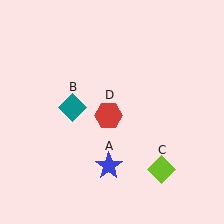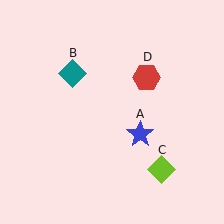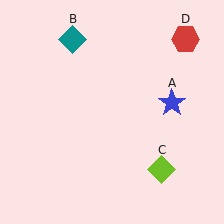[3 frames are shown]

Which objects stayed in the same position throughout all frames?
Lime diamond (object C) remained stationary.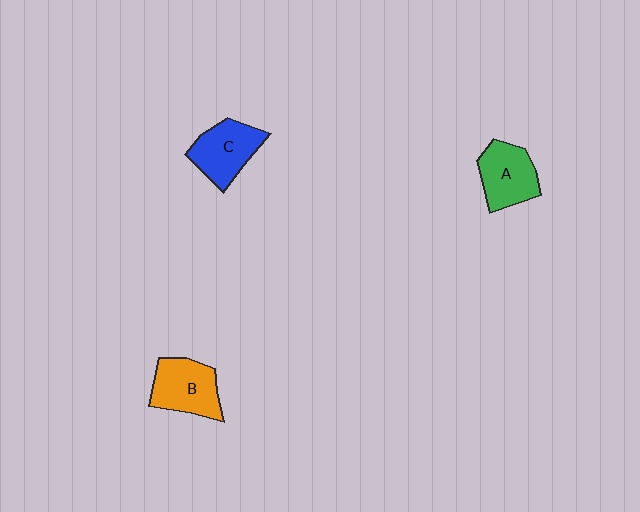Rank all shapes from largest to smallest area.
From largest to smallest: B (orange), C (blue), A (green).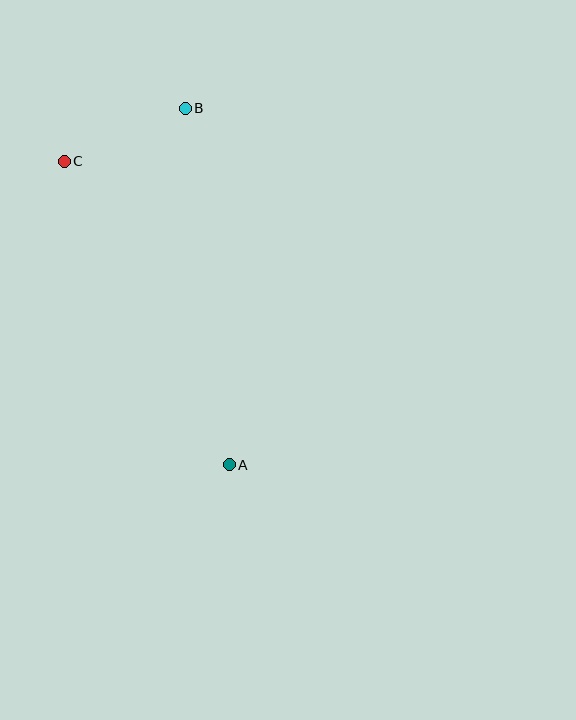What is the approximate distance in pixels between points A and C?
The distance between A and C is approximately 346 pixels.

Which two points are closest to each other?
Points B and C are closest to each other.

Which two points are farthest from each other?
Points A and B are farthest from each other.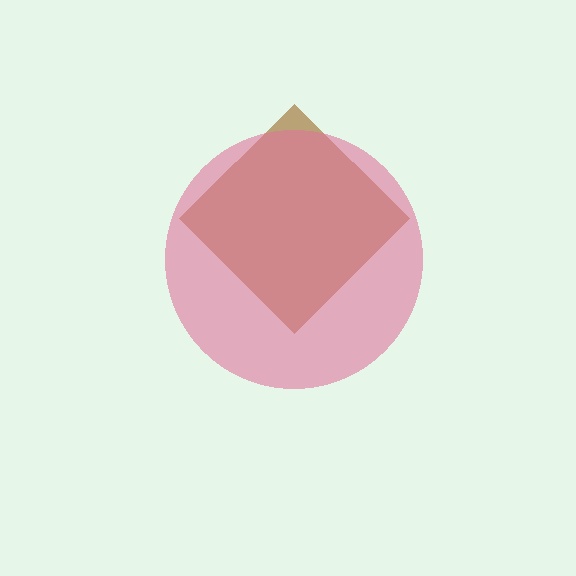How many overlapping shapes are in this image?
There are 2 overlapping shapes in the image.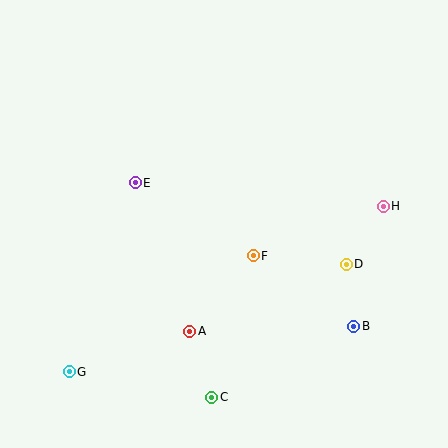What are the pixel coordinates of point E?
Point E is at (135, 183).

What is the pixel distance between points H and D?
The distance between H and D is 69 pixels.